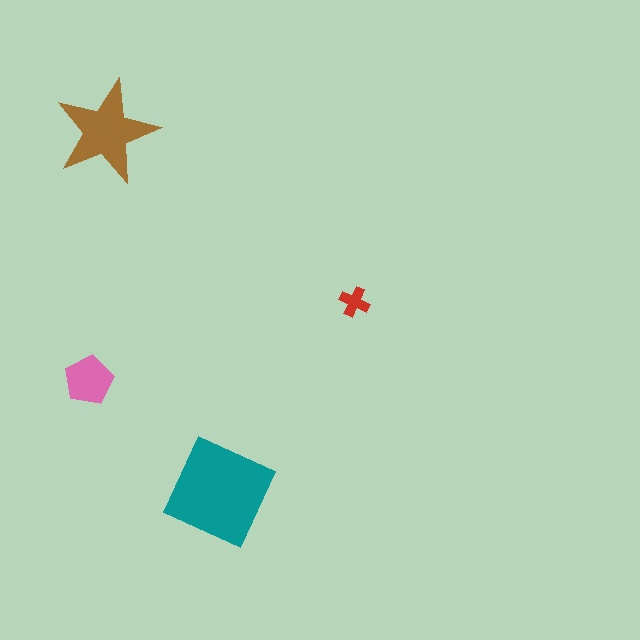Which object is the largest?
The teal square.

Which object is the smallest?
The red cross.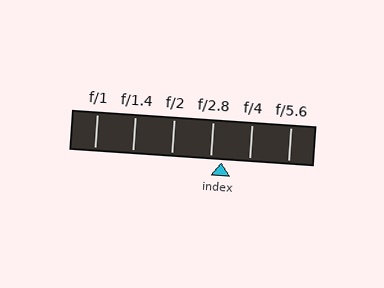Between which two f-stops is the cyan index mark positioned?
The index mark is between f/2.8 and f/4.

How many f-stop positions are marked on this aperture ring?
There are 6 f-stop positions marked.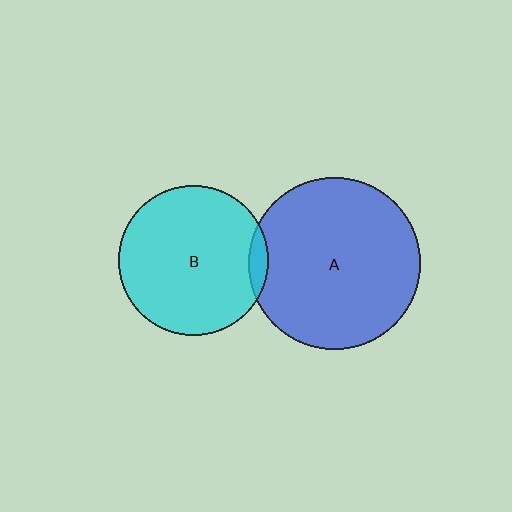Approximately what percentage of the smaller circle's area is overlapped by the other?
Approximately 5%.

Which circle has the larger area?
Circle A (blue).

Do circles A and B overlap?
Yes.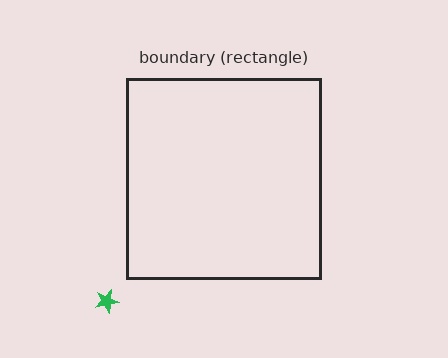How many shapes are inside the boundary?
0 inside, 1 outside.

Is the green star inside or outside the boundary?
Outside.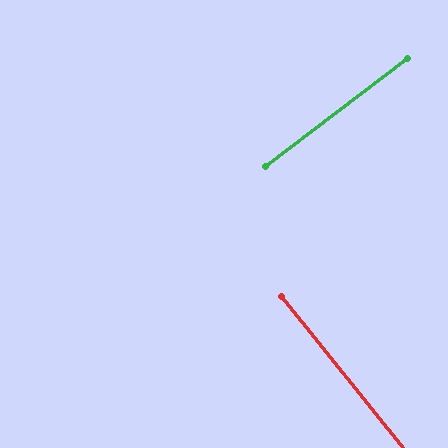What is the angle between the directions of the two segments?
Approximately 89 degrees.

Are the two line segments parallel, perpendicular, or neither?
Perpendicular — they meet at approximately 89°.